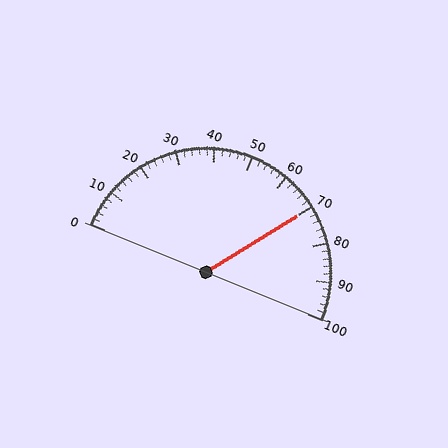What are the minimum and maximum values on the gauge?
The gauge ranges from 0 to 100.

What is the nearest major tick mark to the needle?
The nearest major tick mark is 70.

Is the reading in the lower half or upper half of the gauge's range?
The reading is in the upper half of the range (0 to 100).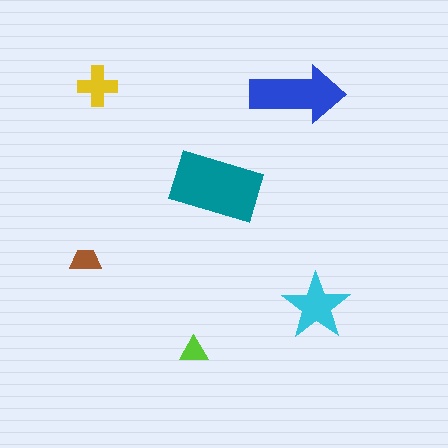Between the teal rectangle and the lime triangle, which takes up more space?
The teal rectangle.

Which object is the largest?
The teal rectangle.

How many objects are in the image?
There are 6 objects in the image.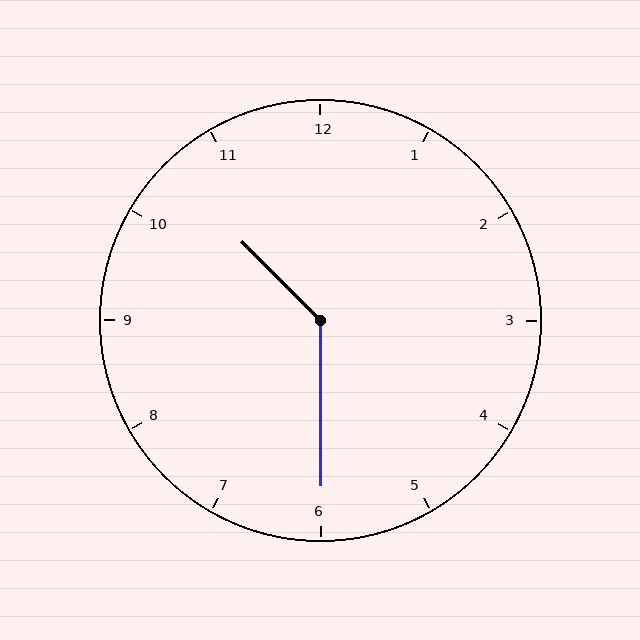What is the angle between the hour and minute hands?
Approximately 135 degrees.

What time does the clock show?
10:30.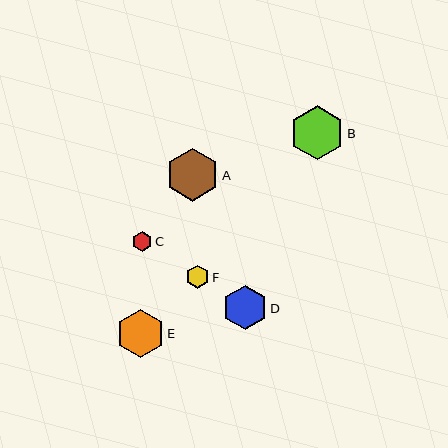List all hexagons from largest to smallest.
From largest to smallest: B, A, E, D, F, C.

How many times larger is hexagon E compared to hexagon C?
Hexagon E is approximately 2.5 times the size of hexagon C.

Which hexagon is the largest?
Hexagon B is the largest with a size of approximately 54 pixels.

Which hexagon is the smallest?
Hexagon C is the smallest with a size of approximately 19 pixels.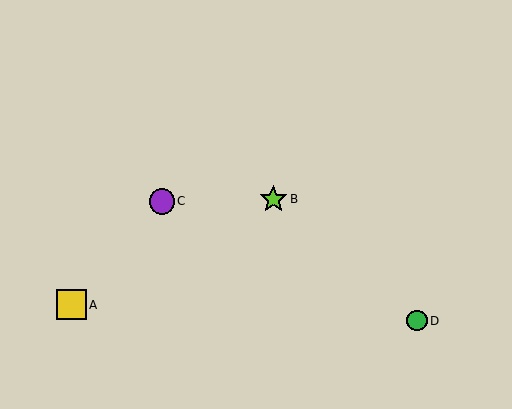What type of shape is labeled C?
Shape C is a purple circle.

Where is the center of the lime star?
The center of the lime star is at (273, 199).